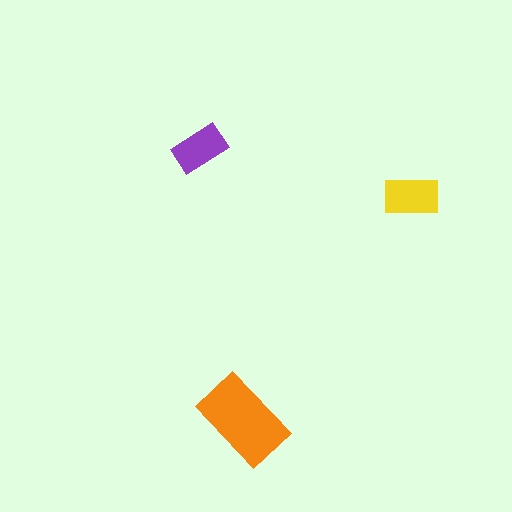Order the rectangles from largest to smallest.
the orange one, the yellow one, the purple one.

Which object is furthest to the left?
The purple rectangle is leftmost.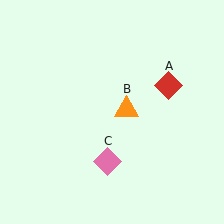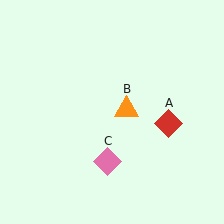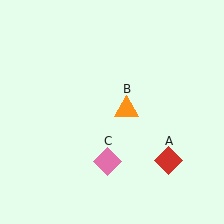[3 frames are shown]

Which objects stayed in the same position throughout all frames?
Orange triangle (object B) and pink diamond (object C) remained stationary.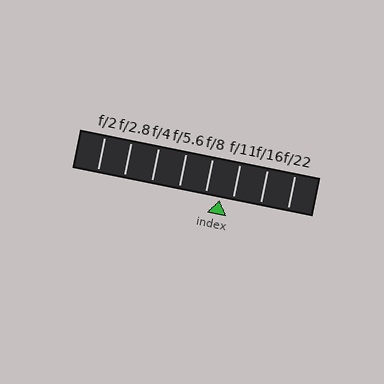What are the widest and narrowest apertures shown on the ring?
The widest aperture shown is f/2 and the narrowest is f/22.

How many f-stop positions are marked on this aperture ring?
There are 8 f-stop positions marked.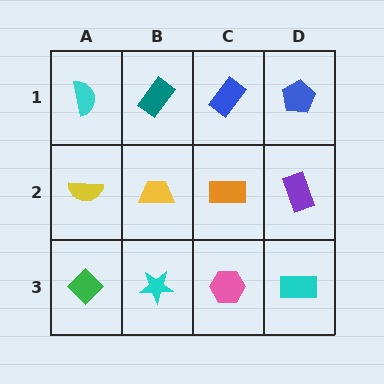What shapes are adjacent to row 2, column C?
A blue rectangle (row 1, column C), a pink hexagon (row 3, column C), a yellow trapezoid (row 2, column B), a purple rectangle (row 2, column D).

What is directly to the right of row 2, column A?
A yellow trapezoid.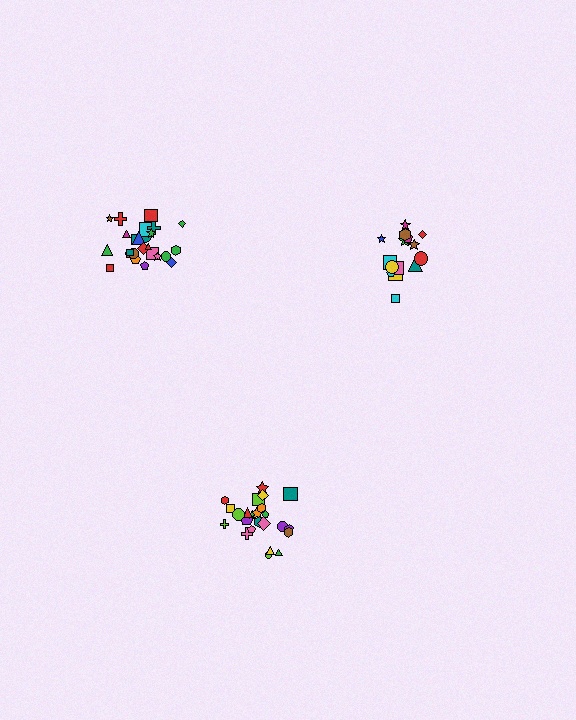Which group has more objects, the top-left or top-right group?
The top-left group.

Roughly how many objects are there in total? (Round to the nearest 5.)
Roughly 65 objects in total.